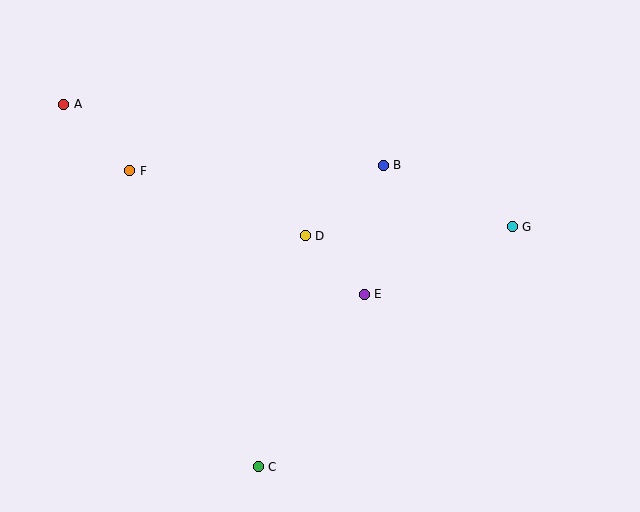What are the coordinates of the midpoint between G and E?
The midpoint between G and E is at (438, 260).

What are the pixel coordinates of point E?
Point E is at (364, 294).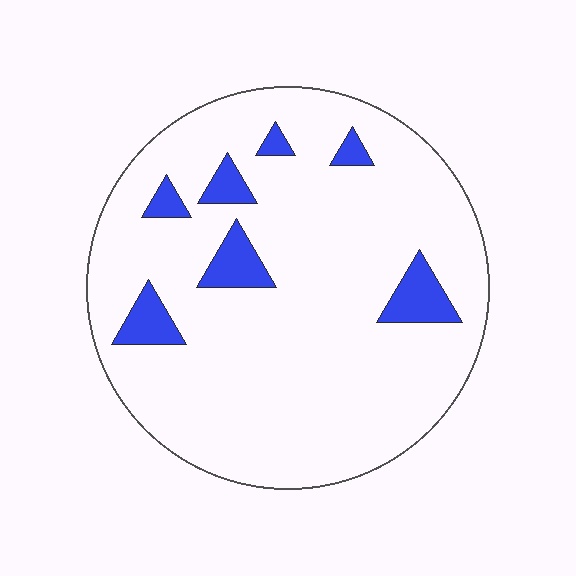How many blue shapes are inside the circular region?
7.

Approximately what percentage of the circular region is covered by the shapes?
Approximately 10%.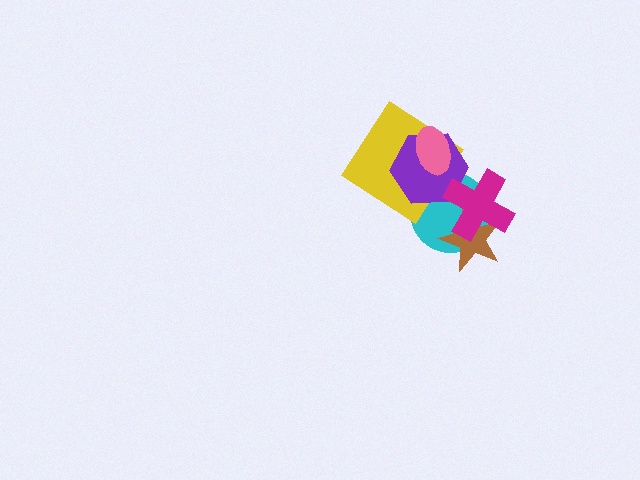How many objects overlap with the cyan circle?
4 objects overlap with the cyan circle.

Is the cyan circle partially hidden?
Yes, it is partially covered by another shape.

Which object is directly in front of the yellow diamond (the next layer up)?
The purple hexagon is directly in front of the yellow diamond.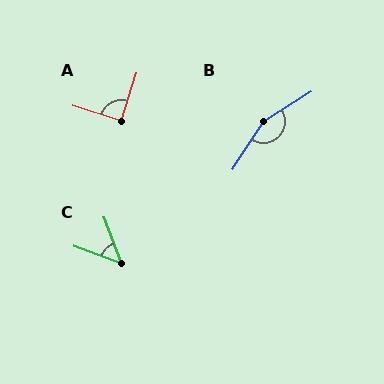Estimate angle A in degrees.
Approximately 90 degrees.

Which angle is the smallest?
C, at approximately 50 degrees.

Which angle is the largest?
B, at approximately 155 degrees.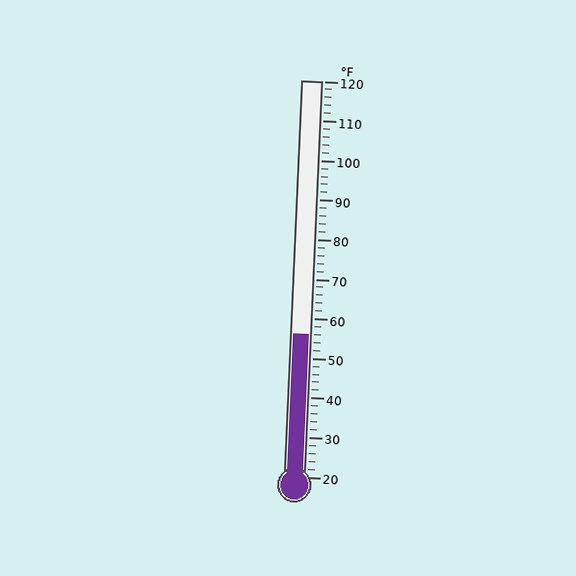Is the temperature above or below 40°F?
The temperature is above 40°F.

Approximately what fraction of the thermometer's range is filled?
The thermometer is filled to approximately 35% of its range.